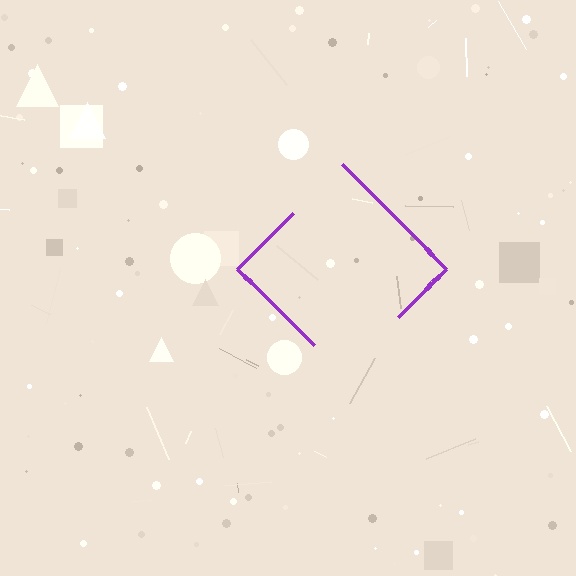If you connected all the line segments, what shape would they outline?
They would outline a diamond.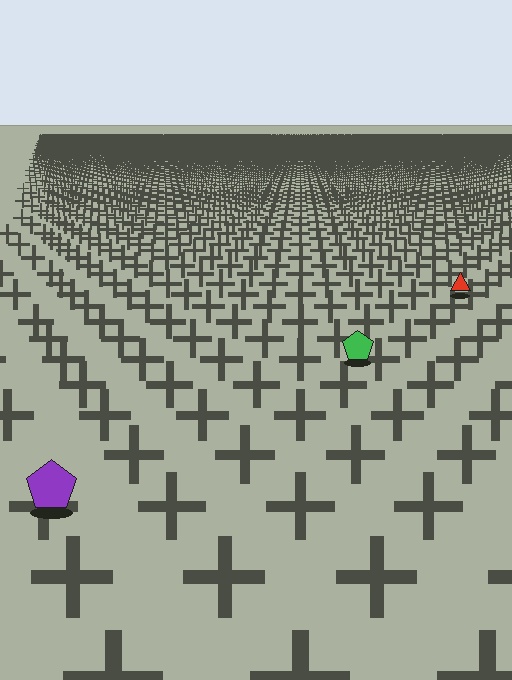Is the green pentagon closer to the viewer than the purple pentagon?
No. The purple pentagon is closer — you can tell from the texture gradient: the ground texture is coarser near it.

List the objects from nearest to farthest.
From nearest to farthest: the purple pentagon, the green pentagon, the red triangle.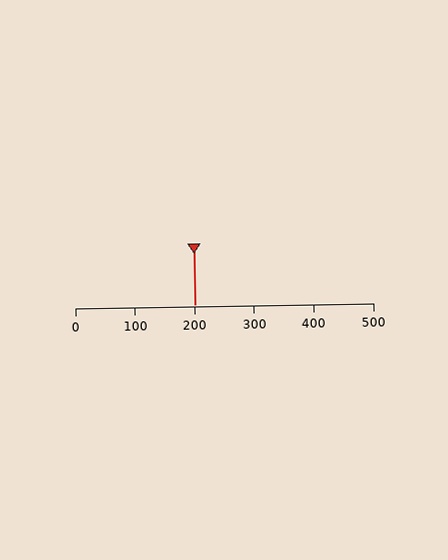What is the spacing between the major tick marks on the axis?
The major ticks are spaced 100 apart.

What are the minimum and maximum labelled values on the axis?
The axis runs from 0 to 500.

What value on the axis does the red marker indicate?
The marker indicates approximately 200.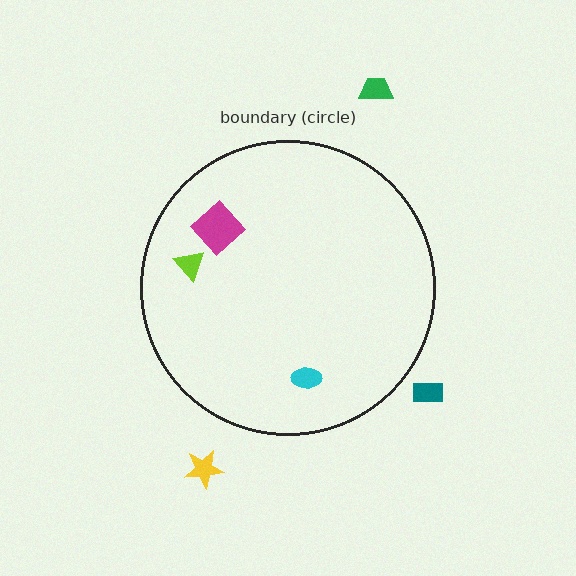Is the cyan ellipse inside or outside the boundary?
Inside.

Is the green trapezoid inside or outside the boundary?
Outside.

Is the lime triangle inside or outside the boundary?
Inside.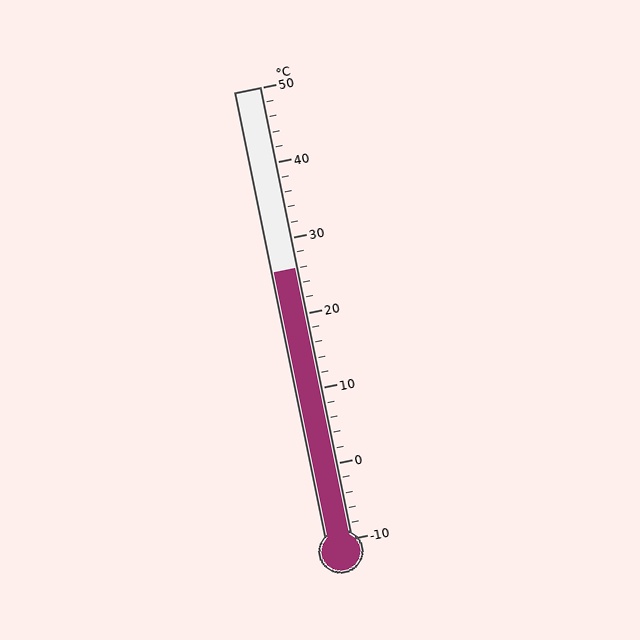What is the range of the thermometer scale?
The thermometer scale ranges from -10°C to 50°C.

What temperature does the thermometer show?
The thermometer shows approximately 26°C.